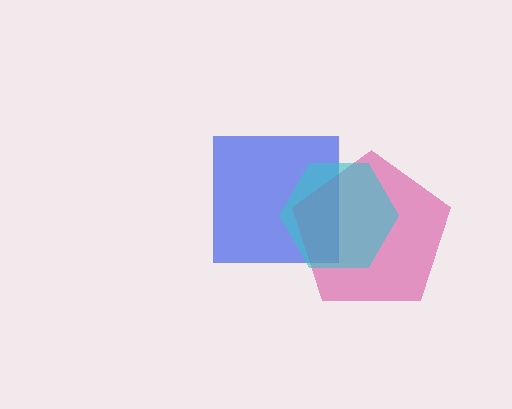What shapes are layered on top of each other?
The layered shapes are: a blue square, a magenta pentagon, a cyan hexagon.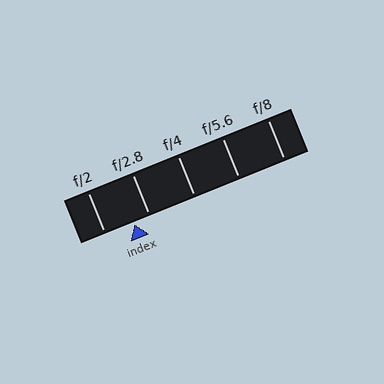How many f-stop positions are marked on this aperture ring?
There are 5 f-stop positions marked.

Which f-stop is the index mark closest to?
The index mark is closest to f/2.8.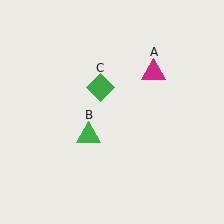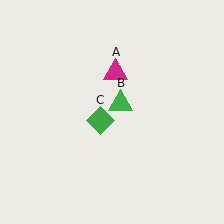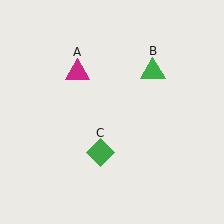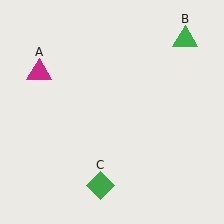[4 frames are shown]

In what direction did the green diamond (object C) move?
The green diamond (object C) moved down.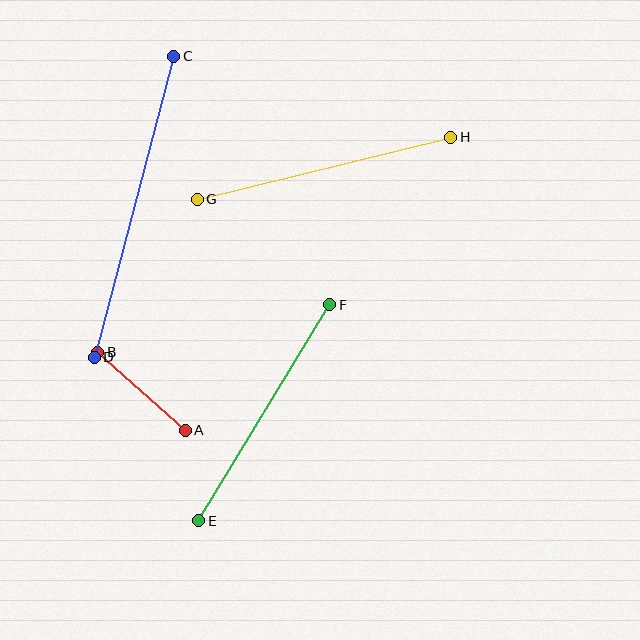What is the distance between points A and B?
The distance is approximately 117 pixels.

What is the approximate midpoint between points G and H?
The midpoint is at approximately (324, 168) pixels.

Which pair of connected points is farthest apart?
Points C and D are farthest apart.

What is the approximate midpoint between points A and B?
The midpoint is at approximately (142, 391) pixels.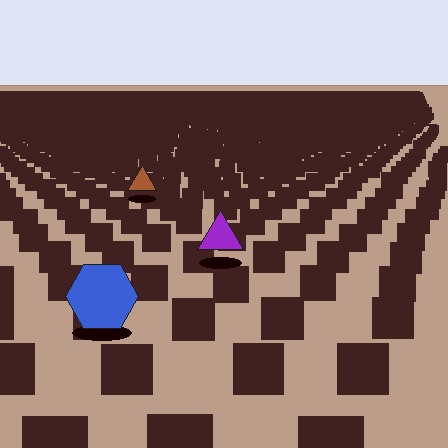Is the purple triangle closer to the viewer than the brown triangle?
Yes. The purple triangle is closer — you can tell from the texture gradient: the ground texture is coarser near it.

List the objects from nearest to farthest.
From nearest to farthest: the blue hexagon, the purple triangle, the brown triangle.